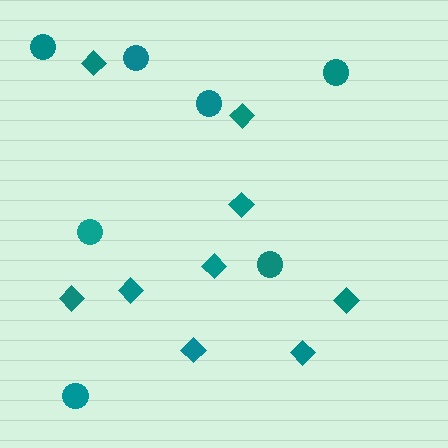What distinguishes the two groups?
There are 2 groups: one group of circles (7) and one group of diamonds (9).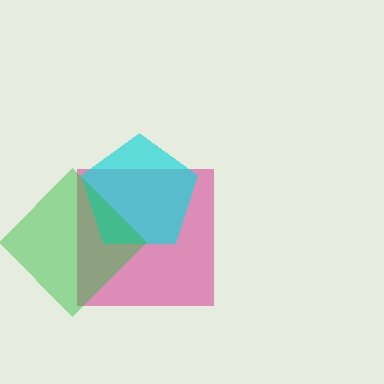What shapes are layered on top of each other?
The layered shapes are: a magenta square, a cyan pentagon, a green diamond.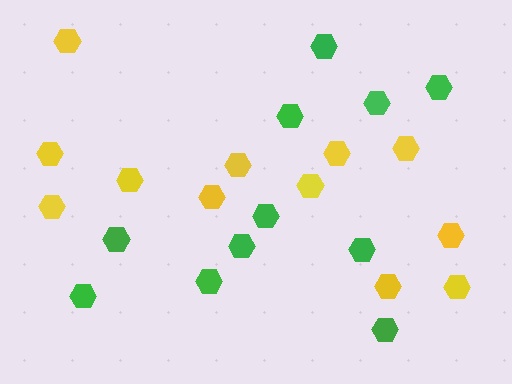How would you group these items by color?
There are 2 groups: one group of yellow hexagons (12) and one group of green hexagons (11).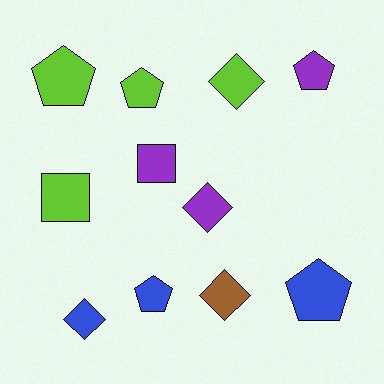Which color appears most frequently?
Lime, with 4 objects.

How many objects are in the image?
There are 11 objects.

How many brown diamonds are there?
There is 1 brown diamond.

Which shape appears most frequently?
Pentagon, with 5 objects.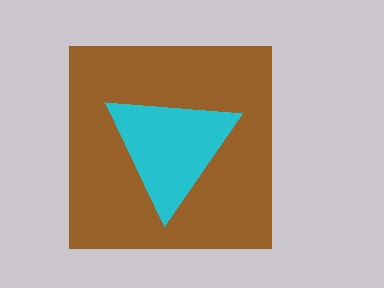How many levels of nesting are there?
2.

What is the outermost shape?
The brown square.